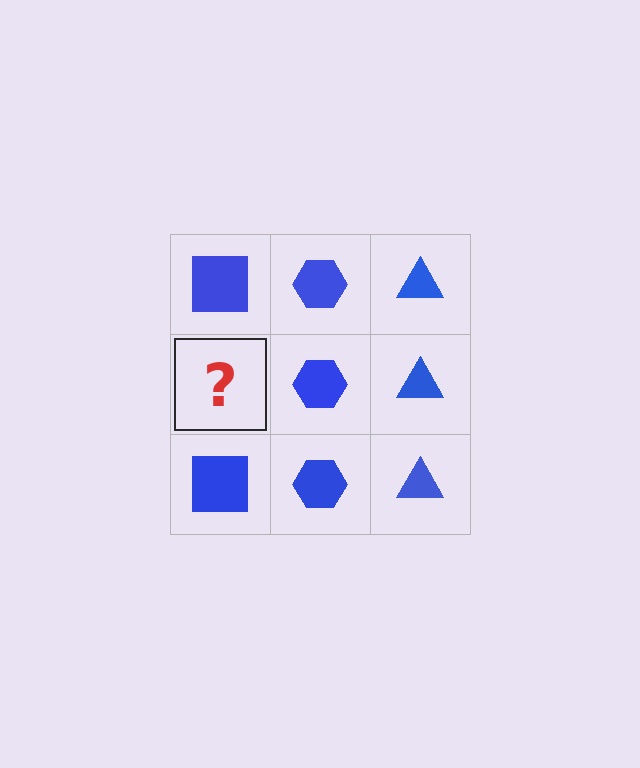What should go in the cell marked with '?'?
The missing cell should contain a blue square.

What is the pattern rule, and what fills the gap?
The rule is that each column has a consistent shape. The gap should be filled with a blue square.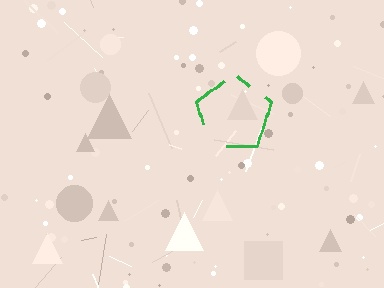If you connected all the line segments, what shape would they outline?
They would outline a pentagon.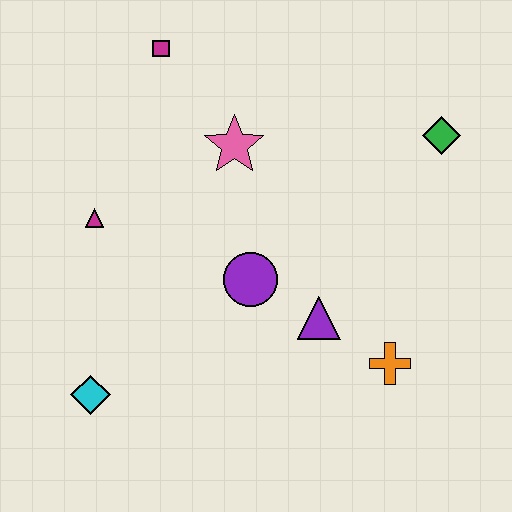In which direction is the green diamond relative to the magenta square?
The green diamond is to the right of the magenta square.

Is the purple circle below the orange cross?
No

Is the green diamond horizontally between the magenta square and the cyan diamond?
No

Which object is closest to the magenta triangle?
The pink star is closest to the magenta triangle.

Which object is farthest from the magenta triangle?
The green diamond is farthest from the magenta triangle.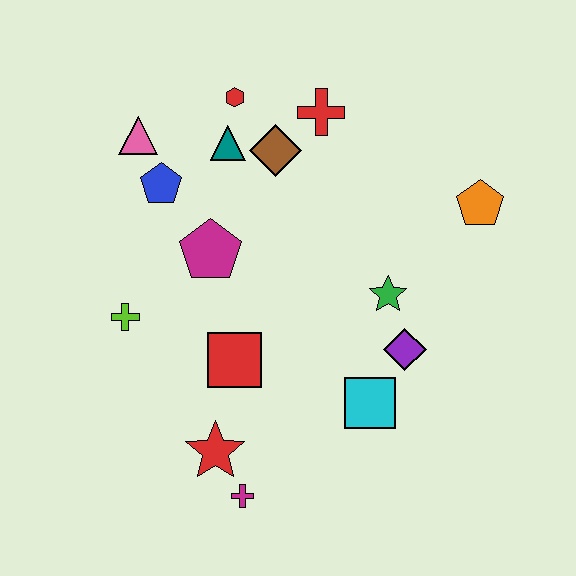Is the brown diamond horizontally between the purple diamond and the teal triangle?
Yes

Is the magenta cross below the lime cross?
Yes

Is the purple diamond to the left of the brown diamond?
No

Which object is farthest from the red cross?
The magenta cross is farthest from the red cross.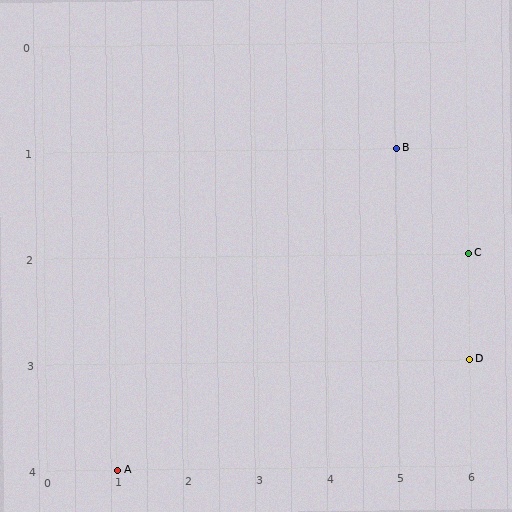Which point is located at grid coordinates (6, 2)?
Point C is at (6, 2).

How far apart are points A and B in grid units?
Points A and B are 4 columns and 3 rows apart (about 5.0 grid units diagonally).